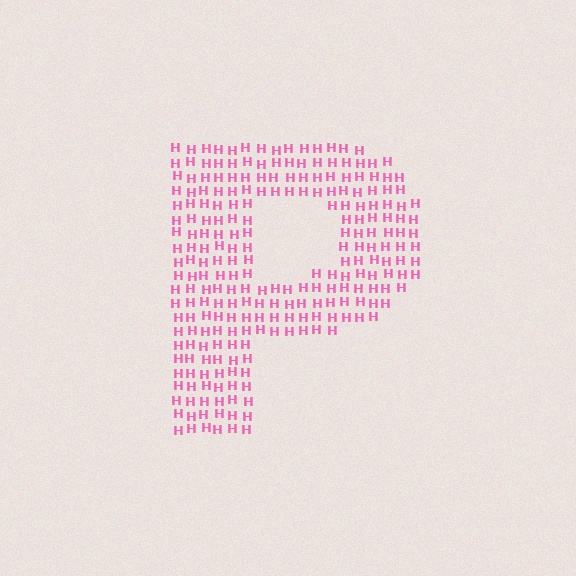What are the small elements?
The small elements are letter H's.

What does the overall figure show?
The overall figure shows the letter P.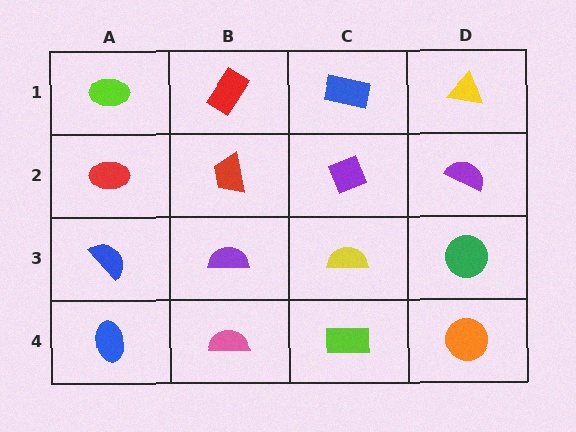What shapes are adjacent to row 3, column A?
A red ellipse (row 2, column A), a blue ellipse (row 4, column A), a purple semicircle (row 3, column B).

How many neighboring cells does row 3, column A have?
3.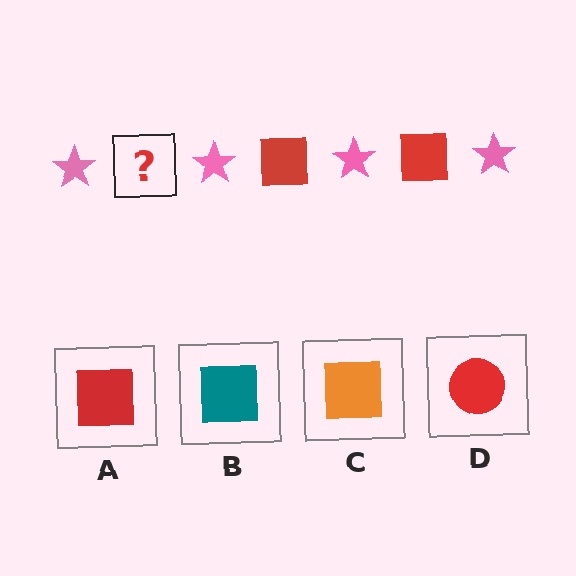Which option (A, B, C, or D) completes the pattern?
A.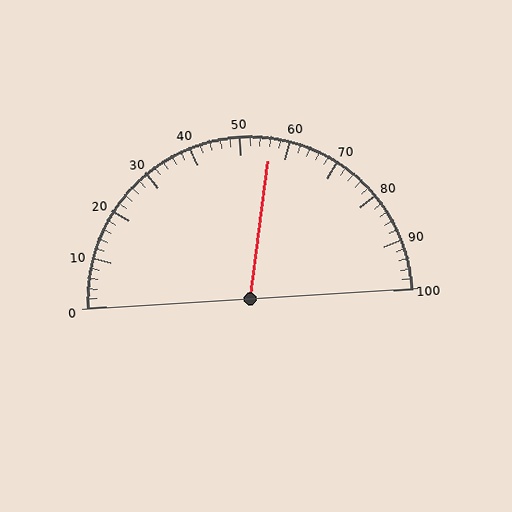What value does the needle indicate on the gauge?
The needle indicates approximately 56.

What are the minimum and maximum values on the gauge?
The gauge ranges from 0 to 100.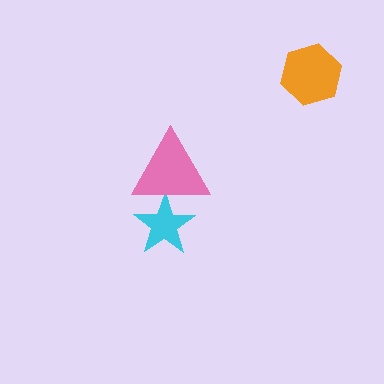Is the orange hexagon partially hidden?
No, no other shape covers it.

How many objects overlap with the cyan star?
1 object overlaps with the cyan star.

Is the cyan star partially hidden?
Yes, it is partially covered by another shape.